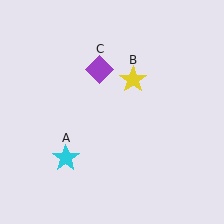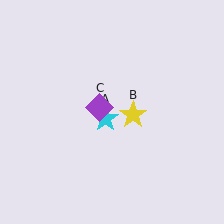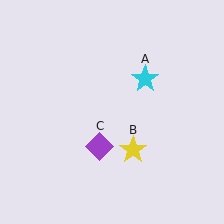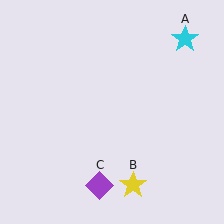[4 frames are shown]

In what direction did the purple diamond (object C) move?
The purple diamond (object C) moved down.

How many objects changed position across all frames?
3 objects changed position: cyan star (object A), yellow star (object B), purple diamond (object C).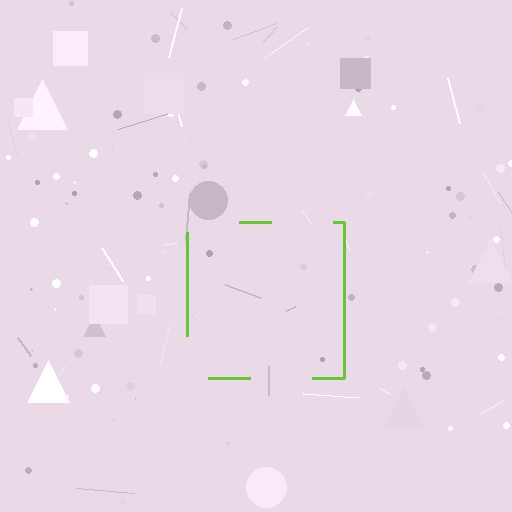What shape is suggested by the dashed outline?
The dashed outline suggests a square.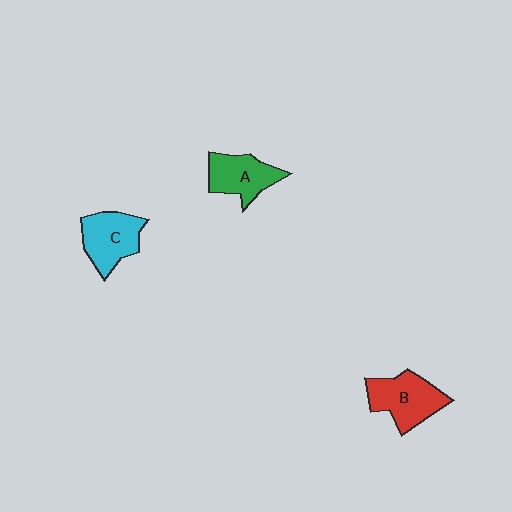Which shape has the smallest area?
Shape A (green).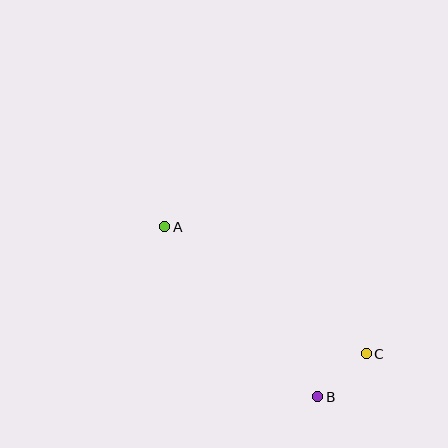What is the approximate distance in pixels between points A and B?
The distance between A and B is approximately 229 pixels.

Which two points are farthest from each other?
Points A and C are farthest from each other.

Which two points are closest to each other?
Points B and C are closest to each other.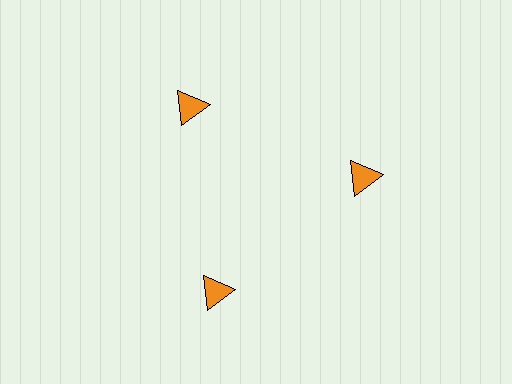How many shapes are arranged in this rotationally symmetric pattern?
There are 3 shapes, arranged in 3 groups of 1.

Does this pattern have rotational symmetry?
Yes, this pattern has 3-fold rotational symmetry. It looks the same after rotating 120 degrees around the center.